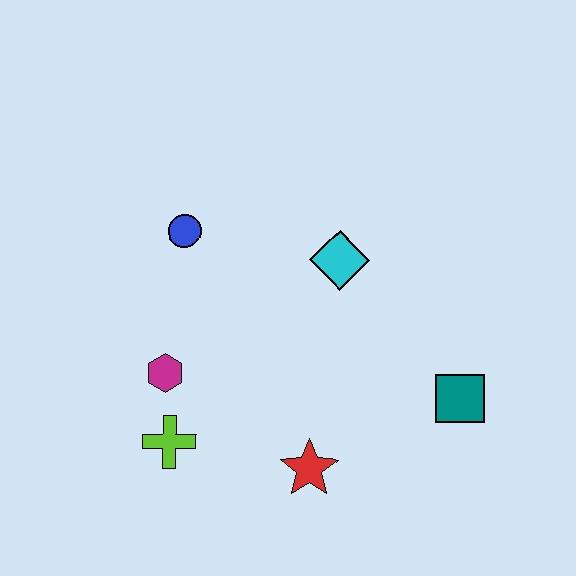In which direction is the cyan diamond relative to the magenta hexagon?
The cyan diamond is to the right of the magenta hexagon.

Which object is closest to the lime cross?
The magenta hexagon is closest to the lime cross.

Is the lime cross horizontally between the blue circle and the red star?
No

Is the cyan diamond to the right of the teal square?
No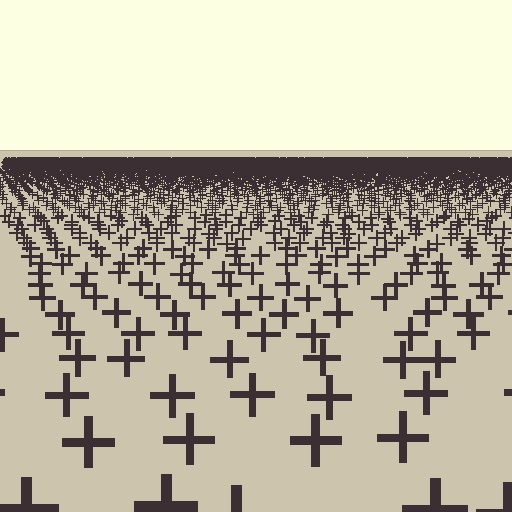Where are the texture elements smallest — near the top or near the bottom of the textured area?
Near the top.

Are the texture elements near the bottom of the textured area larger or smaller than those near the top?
Larger. Near the bottom, elements are closer to the viewer and appear at a bigger on-screen size.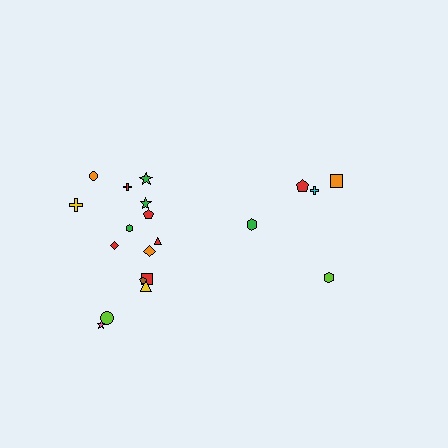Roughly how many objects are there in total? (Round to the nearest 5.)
Roughly 20 objects in total.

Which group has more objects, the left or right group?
The left group.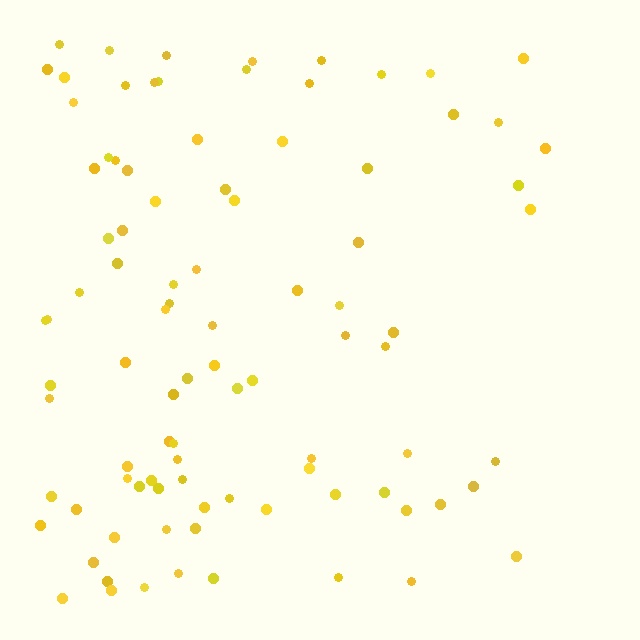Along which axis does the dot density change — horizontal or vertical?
Horizontal.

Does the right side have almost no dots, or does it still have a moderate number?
Still a moderate number, just noticeably fewer than the left.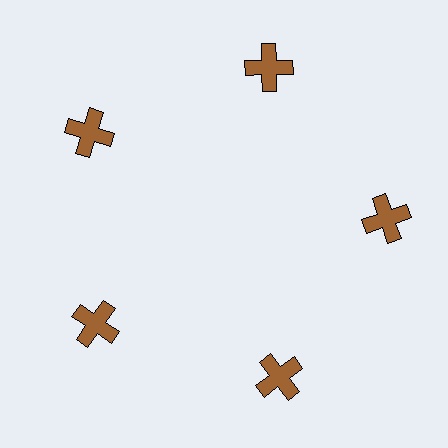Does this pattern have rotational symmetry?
Yes, this pattern has 5-fold rotational symmetry. It looks the same after rotating 72 degrees around the center.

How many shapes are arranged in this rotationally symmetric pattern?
There are 5 shapes, arranged in 5 groups of 1.